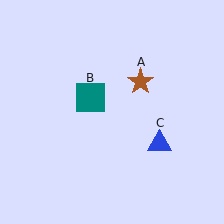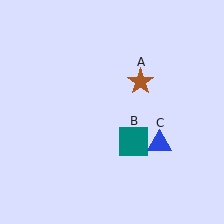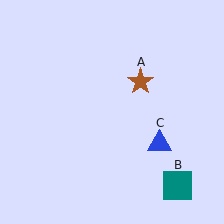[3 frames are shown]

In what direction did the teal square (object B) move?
The teal square (object B) moved down and to the right.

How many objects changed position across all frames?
1 object changed position: teal square (object B).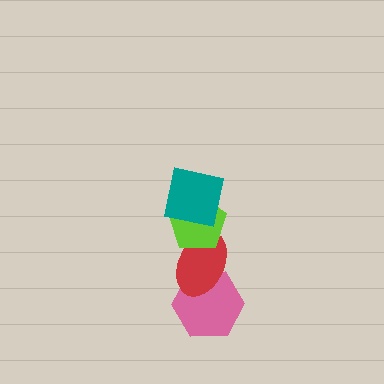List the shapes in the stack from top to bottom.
From top to bottom: the teal square, the lime pentagon, the red ellipse, the pink hexagon.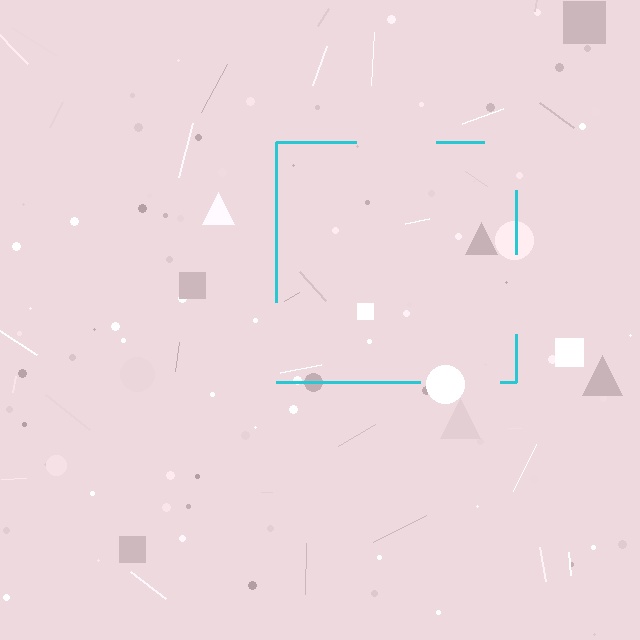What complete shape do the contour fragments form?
The contour fragments form a square.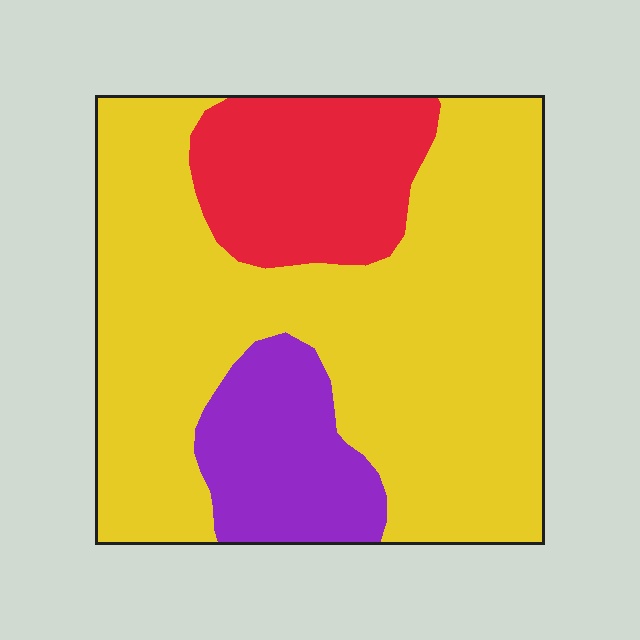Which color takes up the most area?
Yellow, at roughly 70%.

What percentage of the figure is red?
Red takes up less than a quarter of the figure.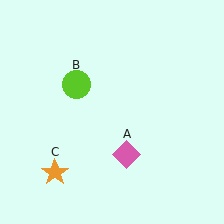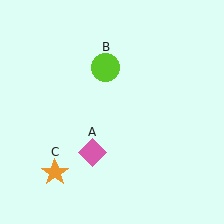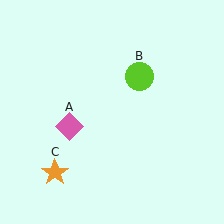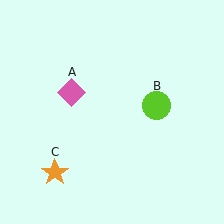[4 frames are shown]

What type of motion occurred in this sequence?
The pink diamond (object A), lime circle (object B) rotated clockwise around the center of the scene.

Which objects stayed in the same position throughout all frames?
Orange star (object C) remained stationary.